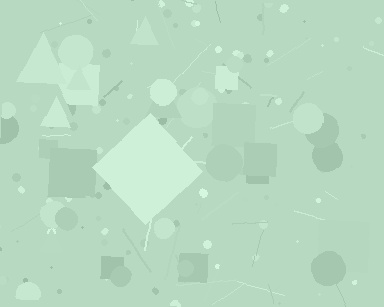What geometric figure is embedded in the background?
A diamond is embedded in the background.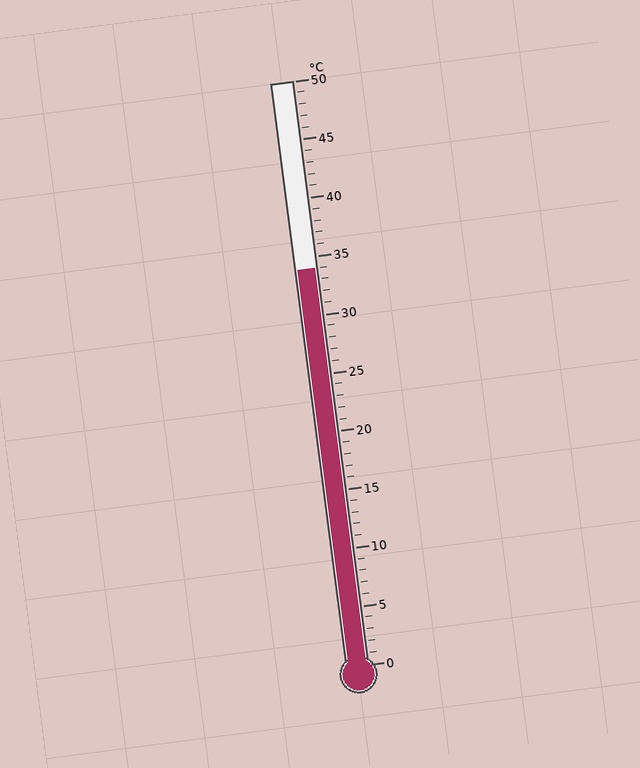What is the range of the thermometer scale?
The thermometer scale ranges from 0°C to 50°C.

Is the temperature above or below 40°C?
The temperature is below 40°C.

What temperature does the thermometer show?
The thermometer shows approximately 34°C.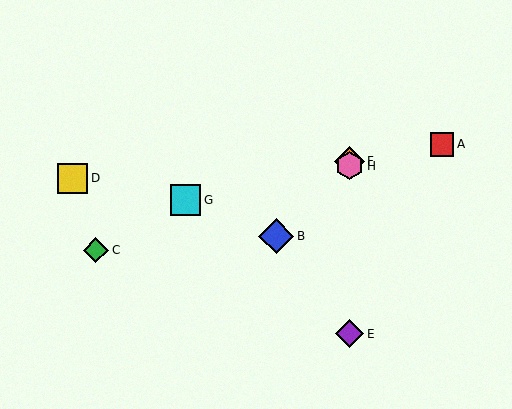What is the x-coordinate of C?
Object C is at x≈96.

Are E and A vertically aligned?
No, E is at x≈349 and A is at x≈442.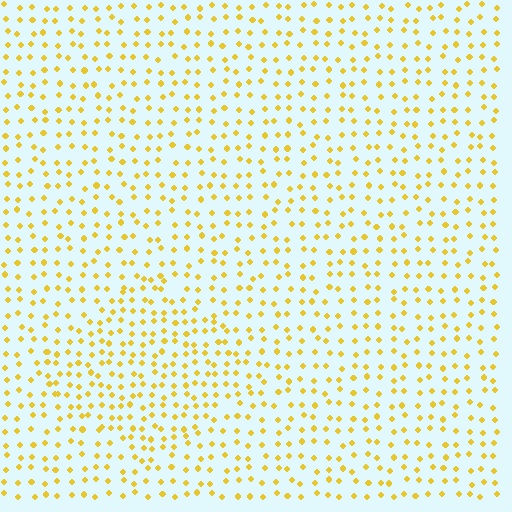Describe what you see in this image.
The image contains small yellow elements arranged at two different densities. A diamond-shaped region is visible where the elements are more densely packed than the surrounding area.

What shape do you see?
I see a diamond.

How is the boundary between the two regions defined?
The boundary is defined by a change in element density (approximately 1.5x ratio). All elements are the same color, size, and shape.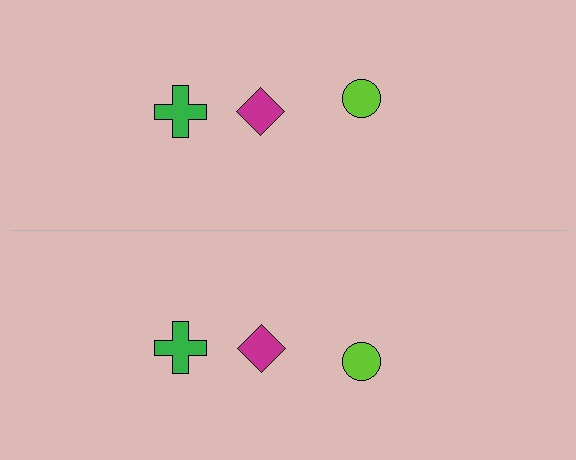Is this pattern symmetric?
Yes, this pattern has bilateral (reflection) symmetry.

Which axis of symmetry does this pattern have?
The pattern has a horizontal axis of symmetry running through the center of the image.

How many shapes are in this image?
There are 6 shapes in this image.